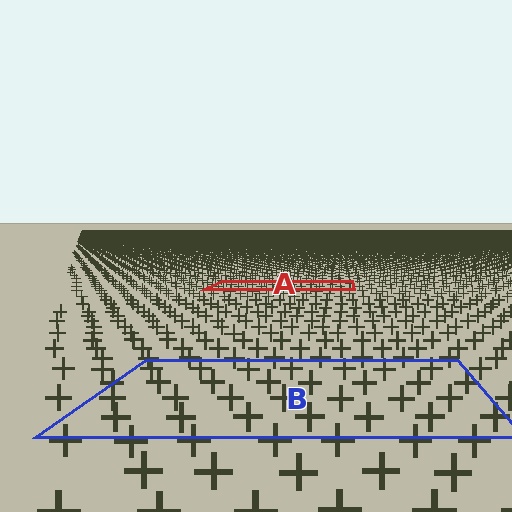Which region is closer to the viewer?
Region B is closer. The texture elements there are larger and more spread out.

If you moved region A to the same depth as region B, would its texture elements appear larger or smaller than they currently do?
They would appear larger. At a closer depth, the same texture elements are projected at a bigger on-screen size.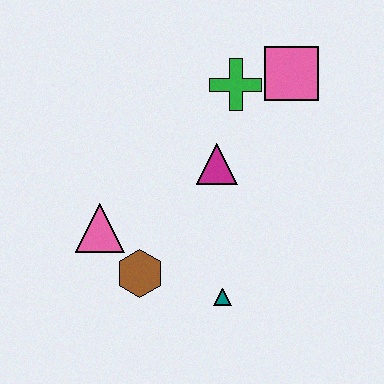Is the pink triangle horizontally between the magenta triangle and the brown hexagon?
No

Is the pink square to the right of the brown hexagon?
Yes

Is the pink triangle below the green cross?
Yes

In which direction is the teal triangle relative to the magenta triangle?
The teal triangle is below the magenta triangle.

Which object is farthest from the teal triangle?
The pink square is farthest from the teal triangle.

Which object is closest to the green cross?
The pink square is closest to the green cross.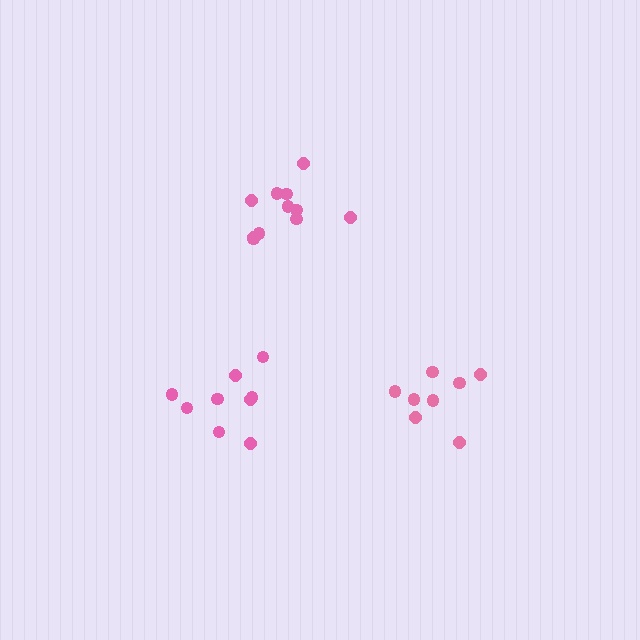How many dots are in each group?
Group 1: 9 dots, Group 2: 11 dots, Group 3: 8 dots (28 total).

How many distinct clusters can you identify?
There are 3 distinct clusters.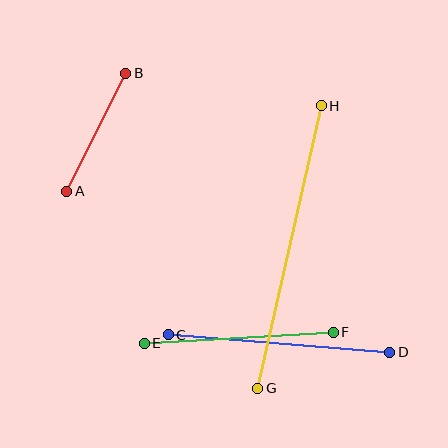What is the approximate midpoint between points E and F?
The midpoint is at approximately (239, 338) pixels.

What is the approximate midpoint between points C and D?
The midpoint is at approximately (279, 344) pixels.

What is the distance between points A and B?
The distance is approximately 132 pixels.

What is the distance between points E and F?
The distance is approximately 189 pixels.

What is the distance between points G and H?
The distance is approximately 289 pixels.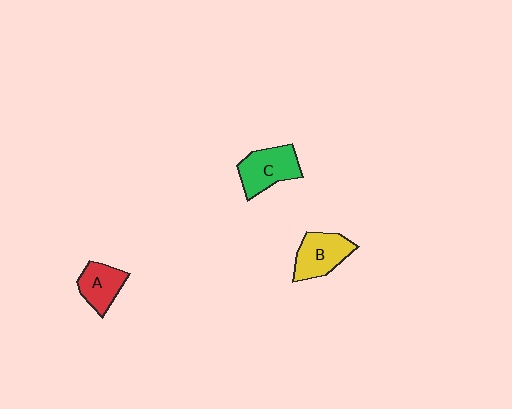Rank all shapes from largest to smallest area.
From largest to smallest: C (green), B (yellow), A (red).